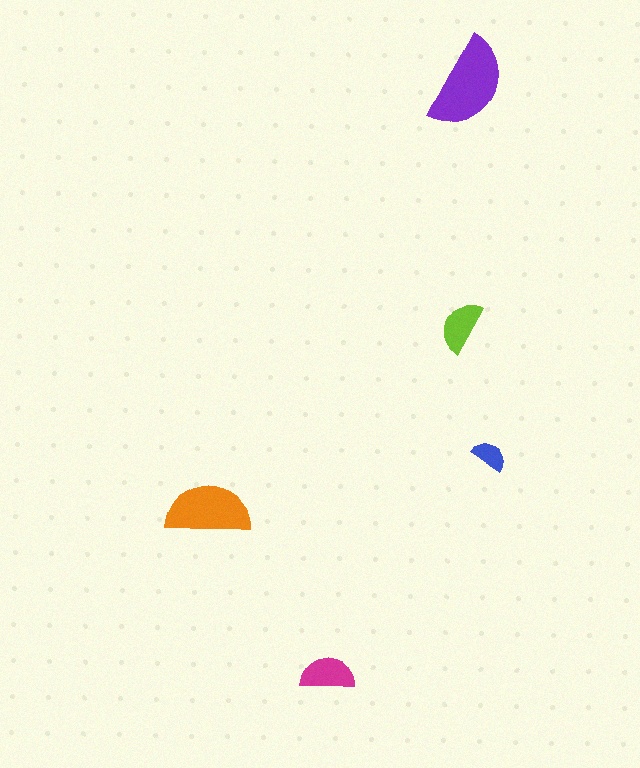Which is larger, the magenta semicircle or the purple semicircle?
The purple one.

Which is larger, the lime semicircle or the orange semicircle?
The orange one.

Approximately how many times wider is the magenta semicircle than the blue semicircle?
About 1.5 times wider.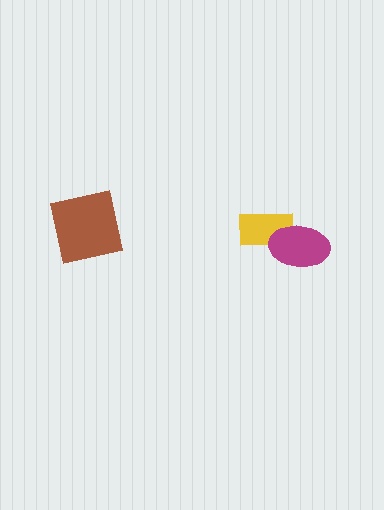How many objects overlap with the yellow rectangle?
1 object overlaps with the yellow rectangle.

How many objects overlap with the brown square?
0 objects overlap with the brown square.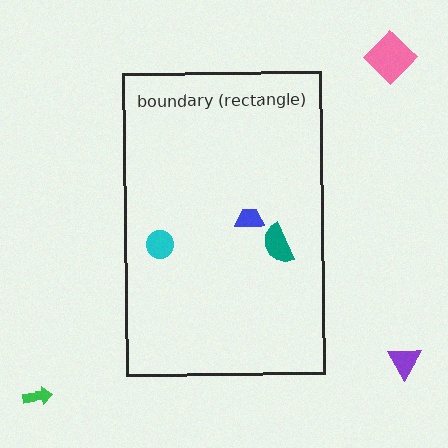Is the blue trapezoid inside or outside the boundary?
Inside.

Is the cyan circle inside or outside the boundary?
Inside.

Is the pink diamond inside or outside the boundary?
Outside.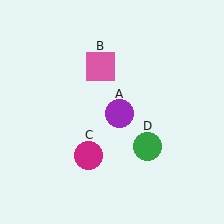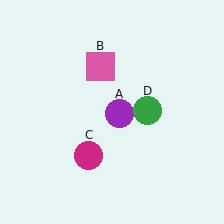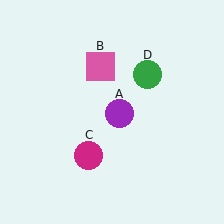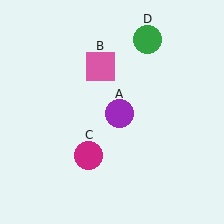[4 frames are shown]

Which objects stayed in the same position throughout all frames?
Purple circle (object A) and pink square (object B) and magenta circle (object C) remained stationary.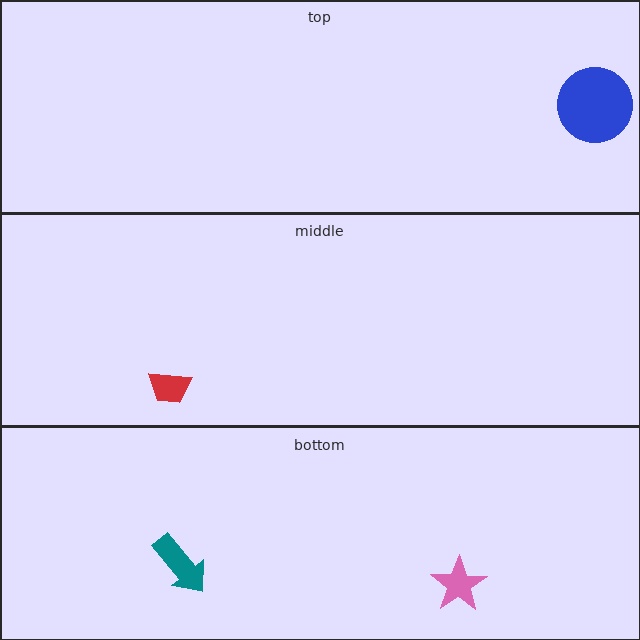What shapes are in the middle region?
The red trapezoid.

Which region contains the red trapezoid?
The middle region.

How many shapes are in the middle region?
1.